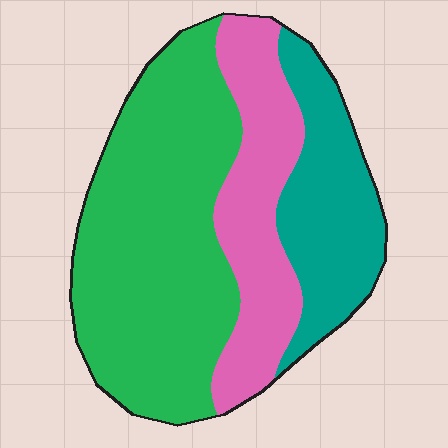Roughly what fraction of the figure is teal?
Teal takes up about one quarter (1/4) of the figure.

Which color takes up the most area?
Green, at roughly 50%.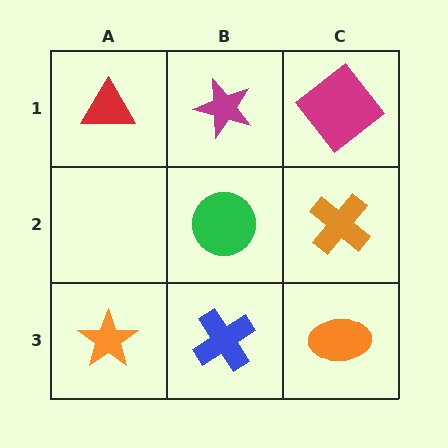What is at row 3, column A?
An orange star.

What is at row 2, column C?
An orange cross.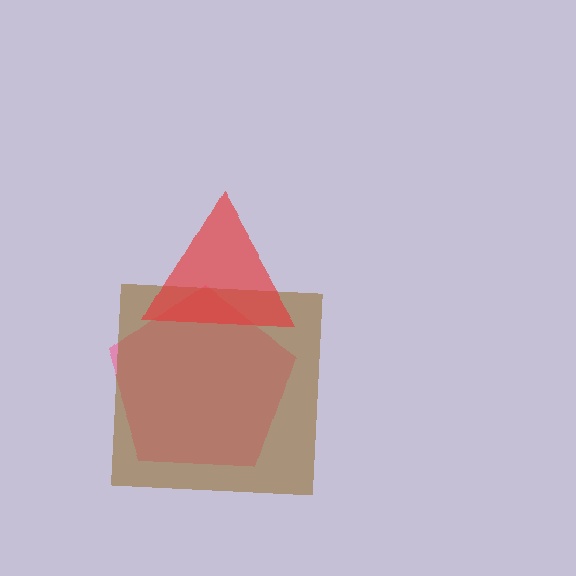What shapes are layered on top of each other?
The layered shapes are: a pink pentagon, a brown square, a red triangle.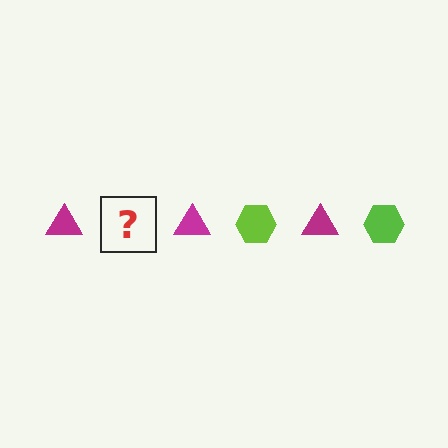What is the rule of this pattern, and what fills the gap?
The rule is that the pattern alternates between magenta triangle and lime hexagon. The gap should be filled with a lime hexagon.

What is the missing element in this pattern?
The missing element is a lime hexagon.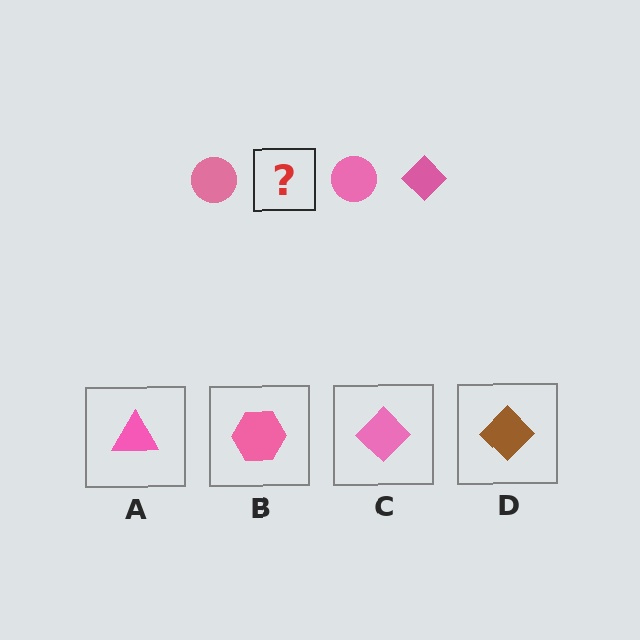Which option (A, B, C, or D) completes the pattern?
C.